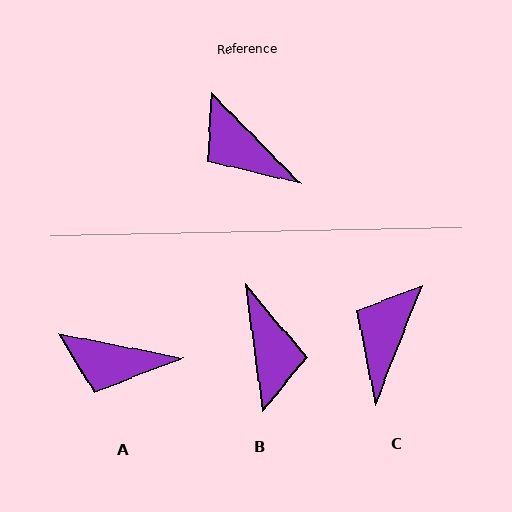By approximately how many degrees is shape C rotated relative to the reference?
Approximately 66 degrees clockwise.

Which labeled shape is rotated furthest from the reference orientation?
B, about 143 degrees away.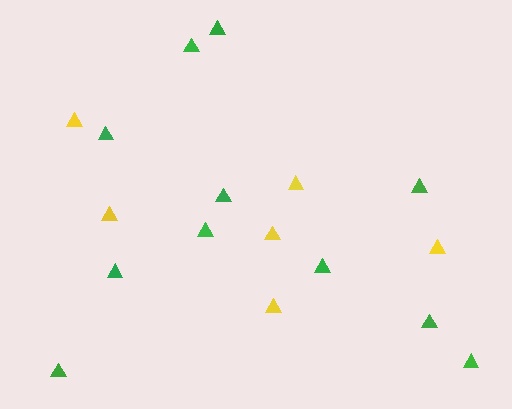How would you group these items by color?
There are 2 groups: one group of yellow triangles (6) and one group of green triangles (11).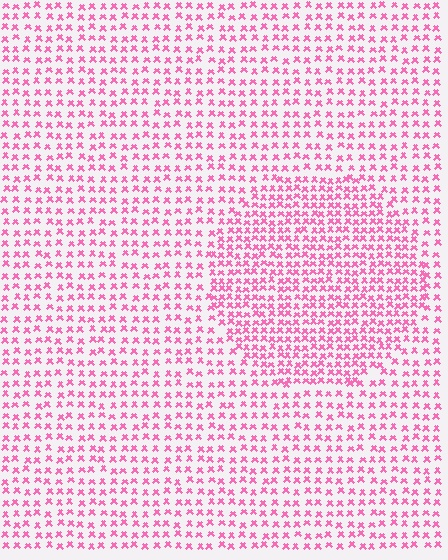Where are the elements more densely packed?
The elements are more densely packed inside the circle boundary.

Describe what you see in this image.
The image contains small pink elements arranged at two different densities. A circle-shaped region is visible where the elements are more densely packed than the surrounding area.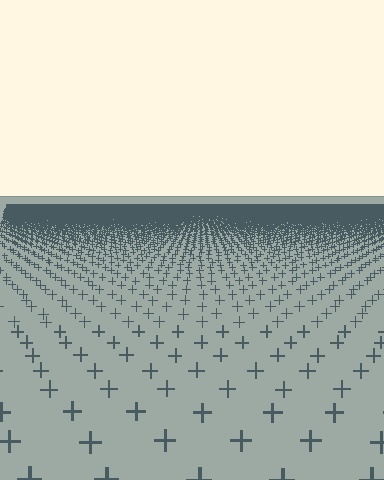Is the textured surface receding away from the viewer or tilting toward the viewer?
The surface is receding away from the viewer. Texture elements get smaller and denser toward the top.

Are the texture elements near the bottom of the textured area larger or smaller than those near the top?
Larger. Near the bottom, elements are closer to the viewer and appear at a bigger on-screen size.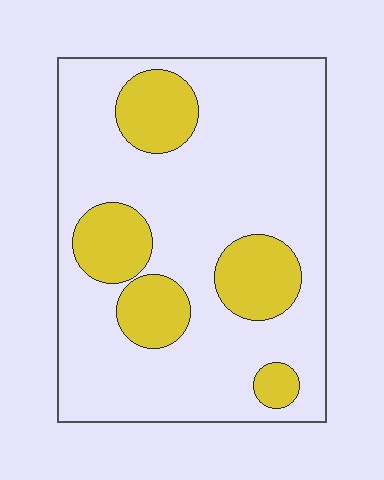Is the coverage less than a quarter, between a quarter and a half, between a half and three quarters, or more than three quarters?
Less than a quarter.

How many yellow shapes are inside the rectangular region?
5.